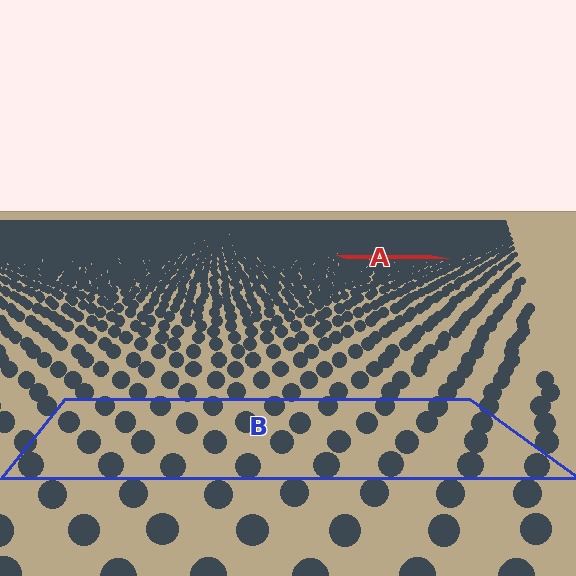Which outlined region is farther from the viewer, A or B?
Region A is farther from the viewer — the texture elements inside it appear smaller and more densely packed.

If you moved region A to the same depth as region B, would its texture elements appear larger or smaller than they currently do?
They would appear larger. At a closer depth, the same texture elements are projected at a bigger on-screen size.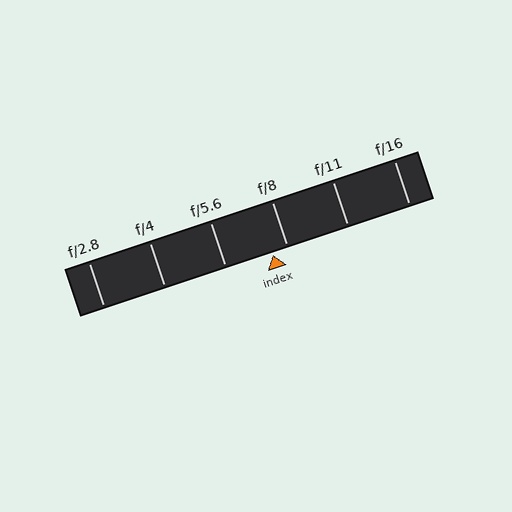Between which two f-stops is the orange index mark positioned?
The index mark is between f/5.6 and f/8.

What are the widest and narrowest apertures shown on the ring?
The widest aperture shown is f/2.8 and the narrowest is f/16.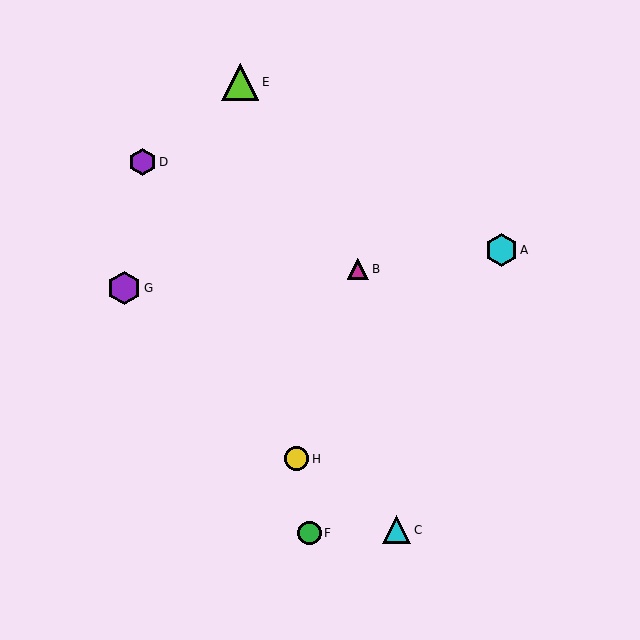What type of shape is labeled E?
Shape E is a lime triangle.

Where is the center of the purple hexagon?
The center of the purple hexagon is at (124, 288).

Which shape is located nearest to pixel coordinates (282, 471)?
The yellow circle (labeled H) at (296, 459) is nearest to that location.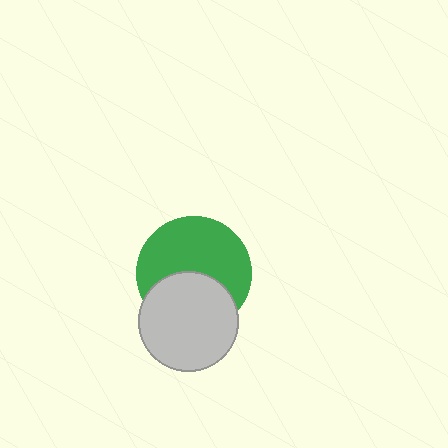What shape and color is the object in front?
The object in front is a light gray circle.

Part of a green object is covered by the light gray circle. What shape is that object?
It is a circle.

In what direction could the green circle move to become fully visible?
The green circle could move up. That would shift it out from behind the light gray circle entirely.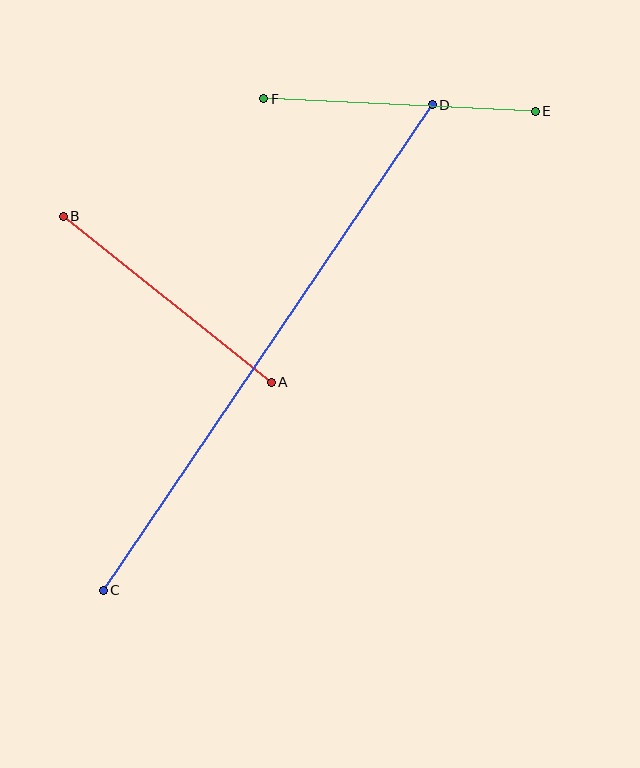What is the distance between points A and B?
The distance is approximately 266 pixels.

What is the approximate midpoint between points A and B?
The midpoint is at approximately (167, 299) pixels.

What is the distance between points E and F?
The distance is approximately 272 pixels.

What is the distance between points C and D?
The distance is approximately 586 pixels.